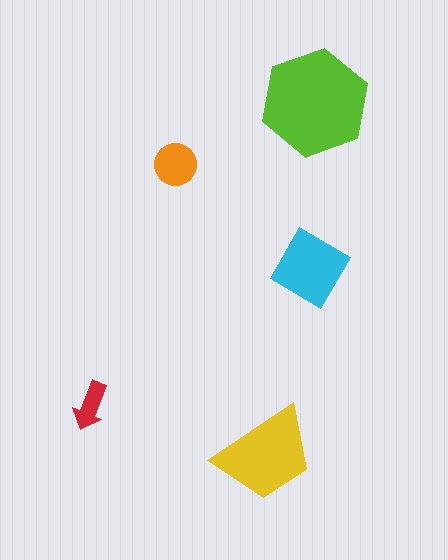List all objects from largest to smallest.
The lime hexagon, the yellow trapezoid, the cyan diamond, the orange circle, the red arrow.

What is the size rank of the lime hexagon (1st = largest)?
1st.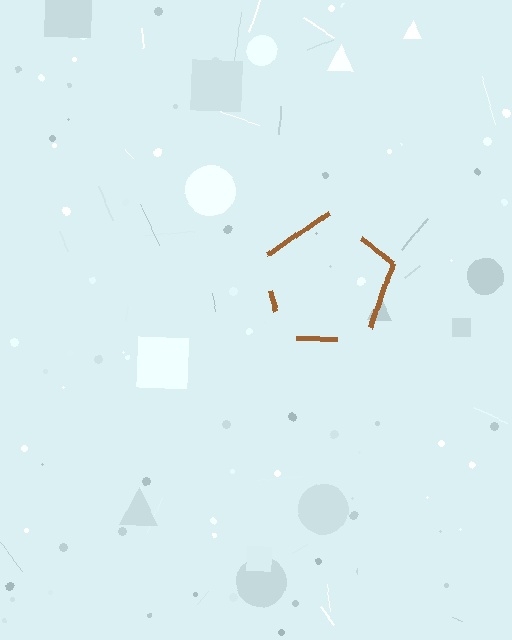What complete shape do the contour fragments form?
The contour fragments form a pentagon.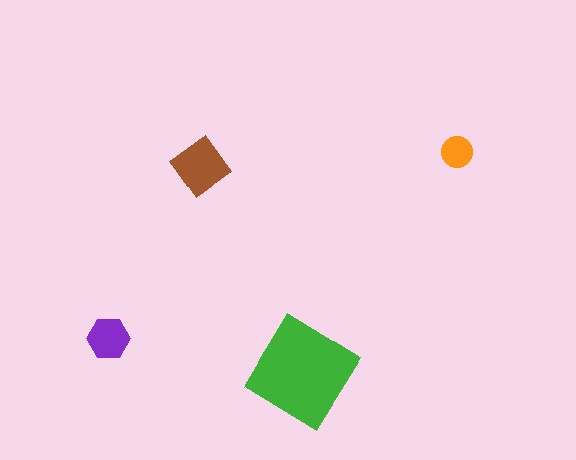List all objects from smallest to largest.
The orange circle, the purple hexagon, the brown diamond, the green diamond.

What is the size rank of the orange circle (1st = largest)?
4th.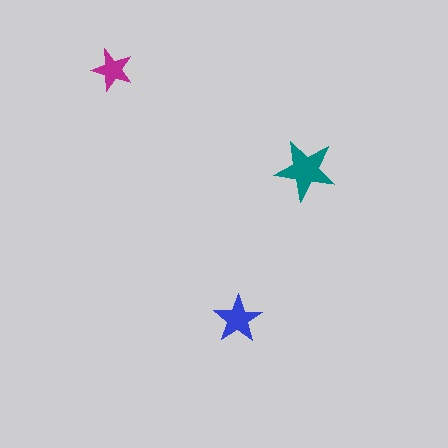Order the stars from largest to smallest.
the teal one, the blue one, the magenta one.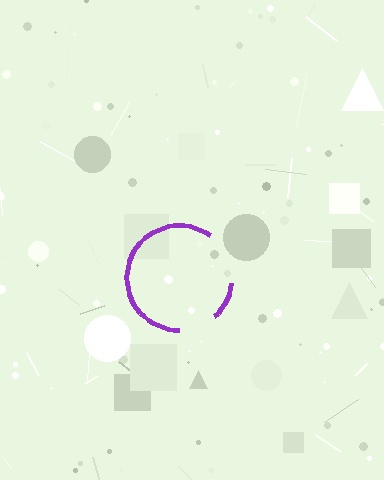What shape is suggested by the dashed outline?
The dashed outline suggests a circle.